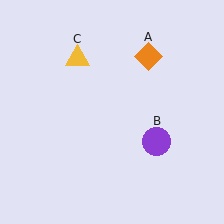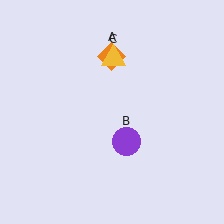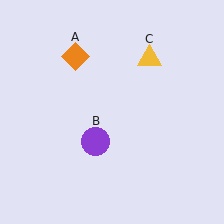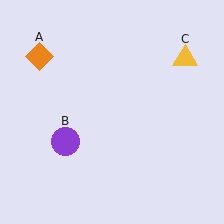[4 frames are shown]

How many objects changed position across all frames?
3 objects changed position: orange diamond (object A), purple circle (object B), yellow triangle (object C).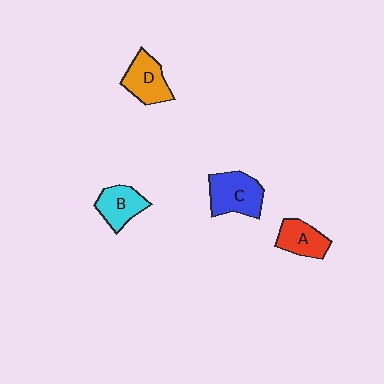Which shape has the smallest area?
Shape A (red).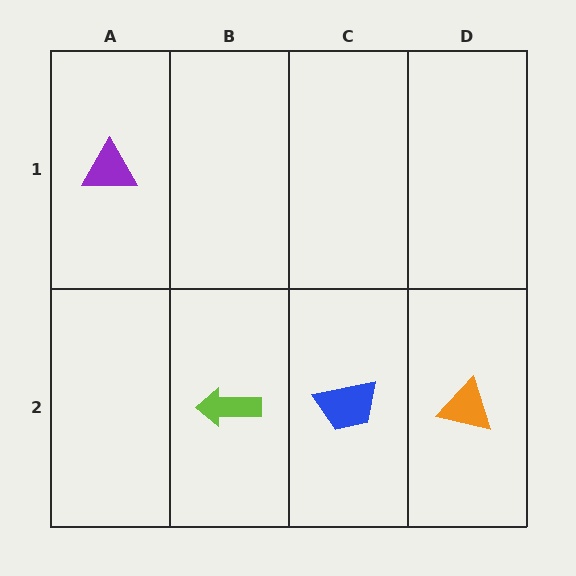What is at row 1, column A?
A purple triangle.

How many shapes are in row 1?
1 shape.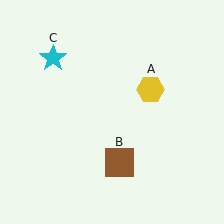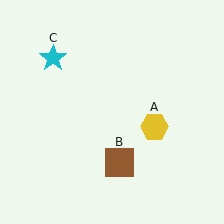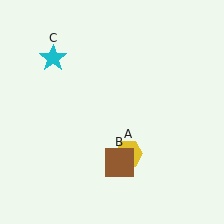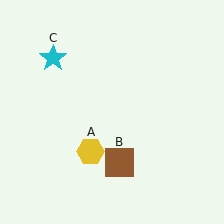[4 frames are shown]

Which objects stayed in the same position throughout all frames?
Brown square (object B) and cyan star (object C) remained stationary.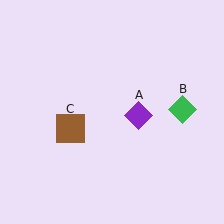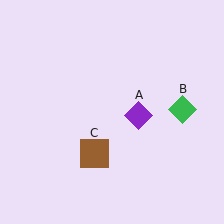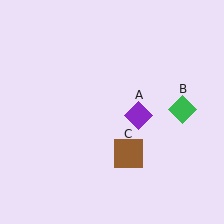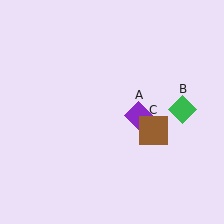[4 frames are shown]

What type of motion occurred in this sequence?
The brown square (object C) rotated counterclockwise around the center of the scene.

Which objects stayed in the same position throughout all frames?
Purple diamond (object A) and green diamond (object B) remained stationary.